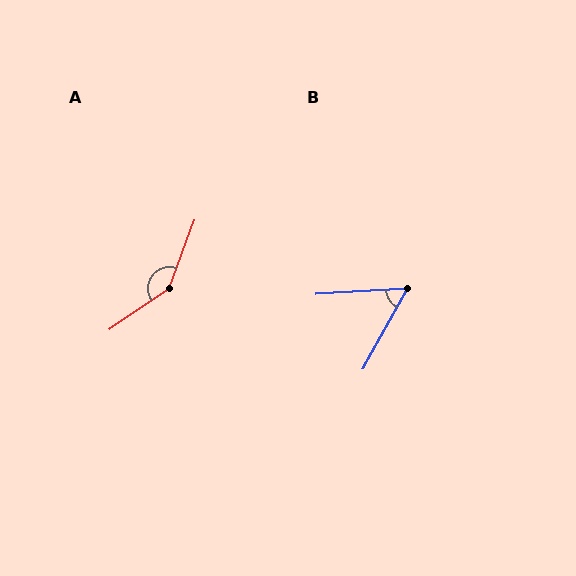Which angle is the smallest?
B, at approximately 58 degrees.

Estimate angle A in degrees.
Approximately 144 degrees.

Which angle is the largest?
A, at approximately 144 degrees.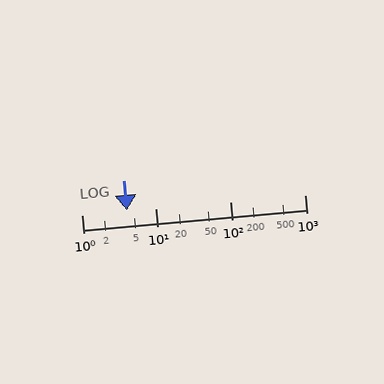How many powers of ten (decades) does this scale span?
The scale spans 3 decades, from 1 to 1000.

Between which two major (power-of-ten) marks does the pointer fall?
The pointer is between 1 and 10.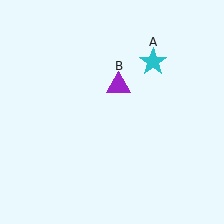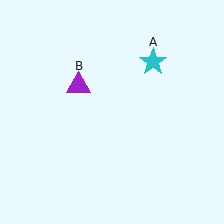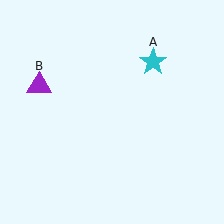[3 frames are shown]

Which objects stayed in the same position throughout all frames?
Cyan star (object A) remained stationary.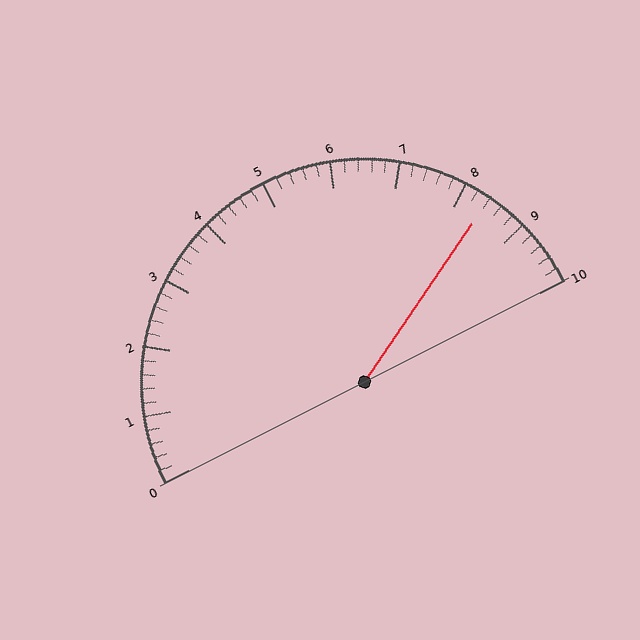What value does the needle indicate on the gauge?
The needle indicates approximately 8.4.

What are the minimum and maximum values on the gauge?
The gauge ranges from 0 to 10.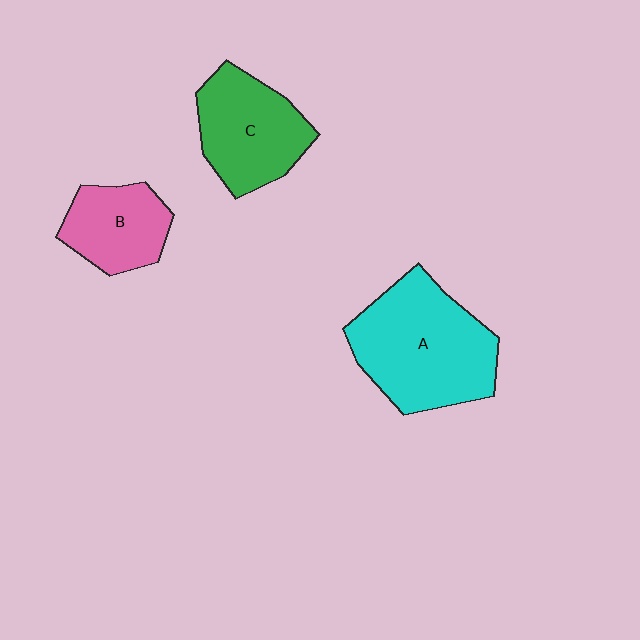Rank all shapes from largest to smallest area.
From largest to smallest: A (cyan), C (green), B (pink).